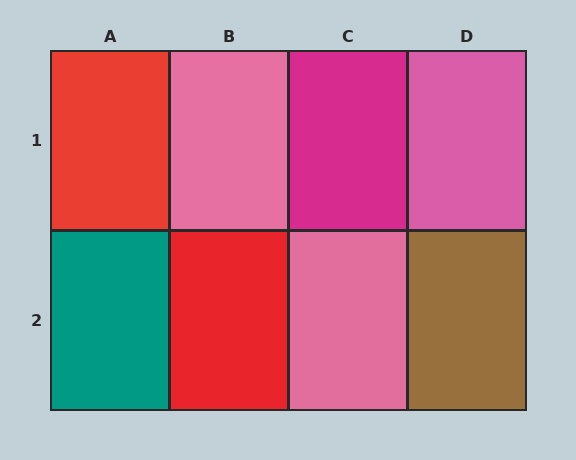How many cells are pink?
3 cells are pink.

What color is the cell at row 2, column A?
Teal.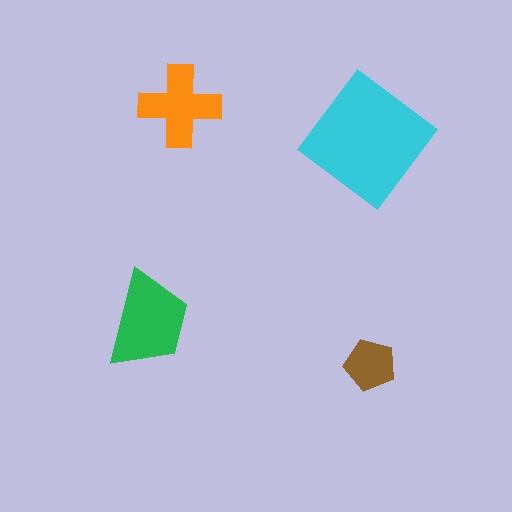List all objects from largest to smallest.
The cyan diamond, the green trapezoid, the orange cross, the brown pentagon.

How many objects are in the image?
There are 4 objects in the image.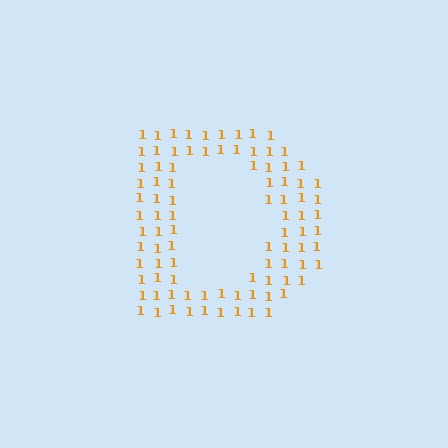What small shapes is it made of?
It is made of small digit 1's.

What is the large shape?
The large shape is the letter D.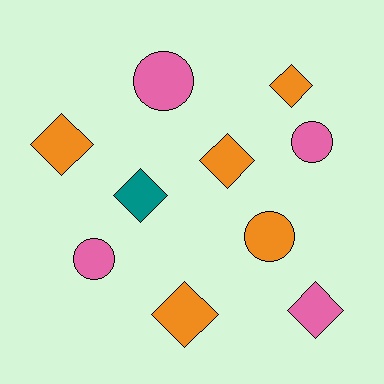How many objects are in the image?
There are 10 objects.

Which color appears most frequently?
Orange, with 5 objects.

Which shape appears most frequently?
Diamond, with 6 objects.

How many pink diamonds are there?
There is 1 pink diamond.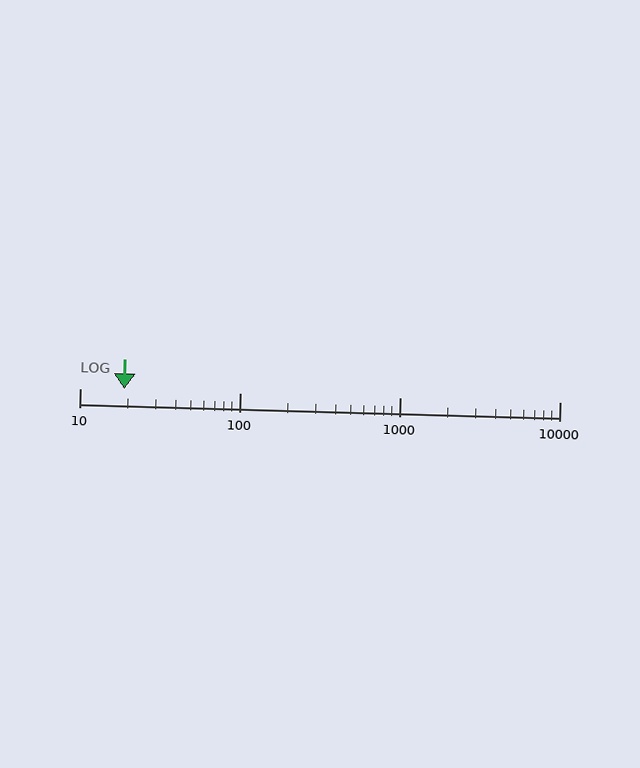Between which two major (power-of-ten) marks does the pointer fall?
The pointer is between 10 and 100.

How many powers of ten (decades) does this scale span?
The scale spans 3 decades, from 10 to 10000.